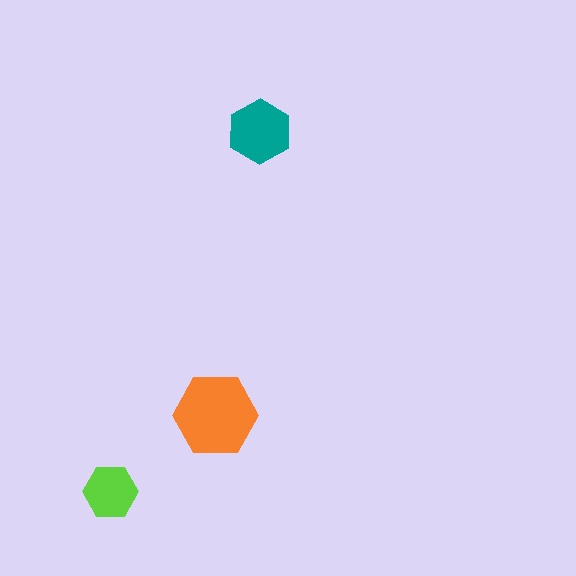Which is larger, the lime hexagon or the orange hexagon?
The orange one.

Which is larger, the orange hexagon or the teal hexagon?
The orange one.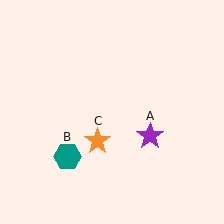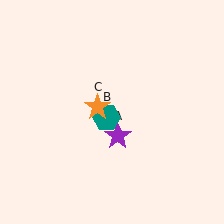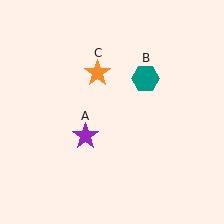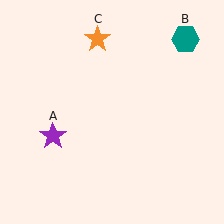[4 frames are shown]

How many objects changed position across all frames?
3 objects changed position: purple star (object A), teal hexagon (object B), orange star (object C).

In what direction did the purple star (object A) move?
The purple star (object A) moved left.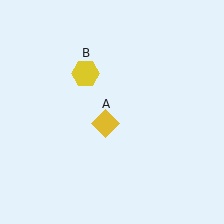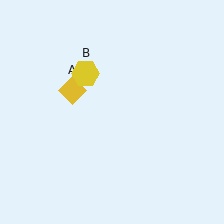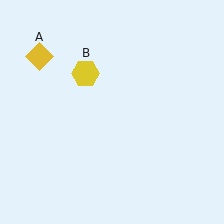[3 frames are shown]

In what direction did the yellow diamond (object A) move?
The yellow diamond (object A) moved up and to the left.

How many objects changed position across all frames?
1 object changed position: yellow diamond (object A).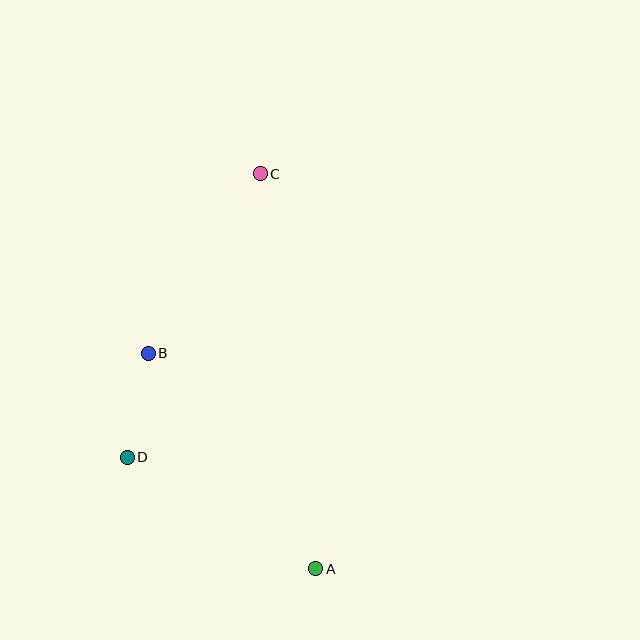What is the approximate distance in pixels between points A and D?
The distance between A and D is approximately 219 pixels.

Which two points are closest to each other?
Points B and D are closest to each other.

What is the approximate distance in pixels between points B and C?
The distance between B and C is approximately 211 pixels.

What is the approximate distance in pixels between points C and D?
The distance between C and D is approximately 313 pixels.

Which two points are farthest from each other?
Points A and C are farthest from each other.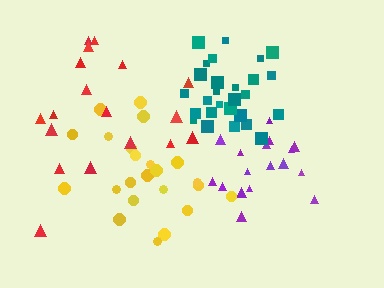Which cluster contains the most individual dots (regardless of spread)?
Teal (28).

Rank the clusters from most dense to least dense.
teal, purple, yellow, red.